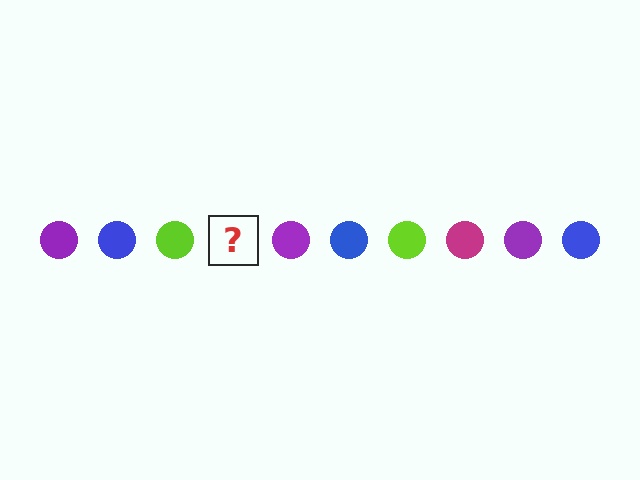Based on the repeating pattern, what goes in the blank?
The blank should be a magenta circle.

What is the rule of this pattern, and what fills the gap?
The rule is that the pattern cycles through purple, blue, lime, magenta circles. The gap should be filled with a magenta circle.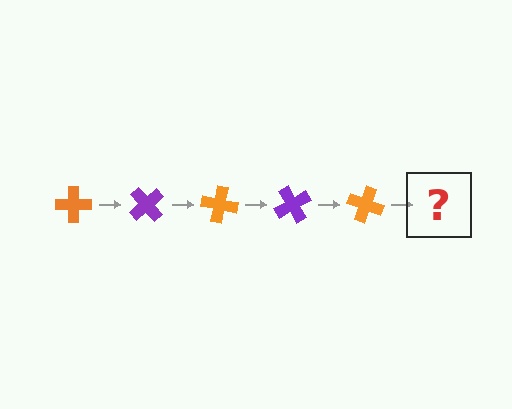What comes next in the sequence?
The next element should be a purple cross, rotated 250 degrees from the start.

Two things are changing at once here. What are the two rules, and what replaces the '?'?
The two rules are that it rotates 50 degrees each step and the color cycles through orange and purple. The '?' should be a purple cross, rotated 250 degrees from the start.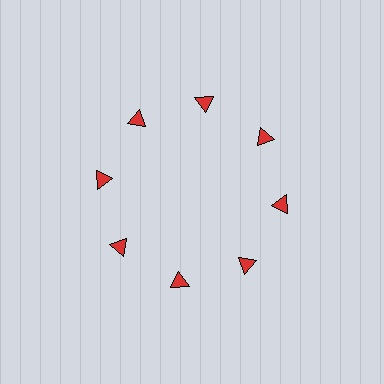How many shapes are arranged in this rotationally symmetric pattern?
There are 8 shapes, arranged in 8 groups of 1.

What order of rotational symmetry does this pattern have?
This pattern has 8-fold rotational symmetry.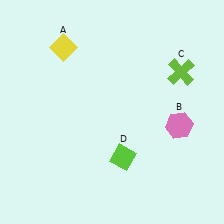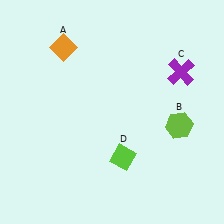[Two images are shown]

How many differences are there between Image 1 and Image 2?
There are 3 differences between the two images.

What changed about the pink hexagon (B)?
In Image 1, B is pink. In Image 2, it changed to lime.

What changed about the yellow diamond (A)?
In Image 1, A is yellow. In Image 2, it changed to orange.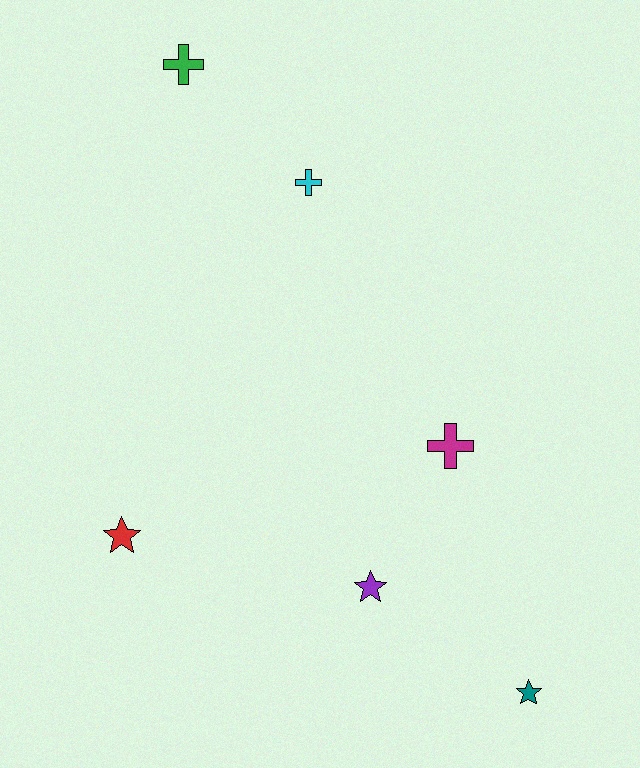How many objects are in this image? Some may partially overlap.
There are 6 objects.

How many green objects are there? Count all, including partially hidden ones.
There is 1 green object.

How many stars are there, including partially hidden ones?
There are 3 stars.